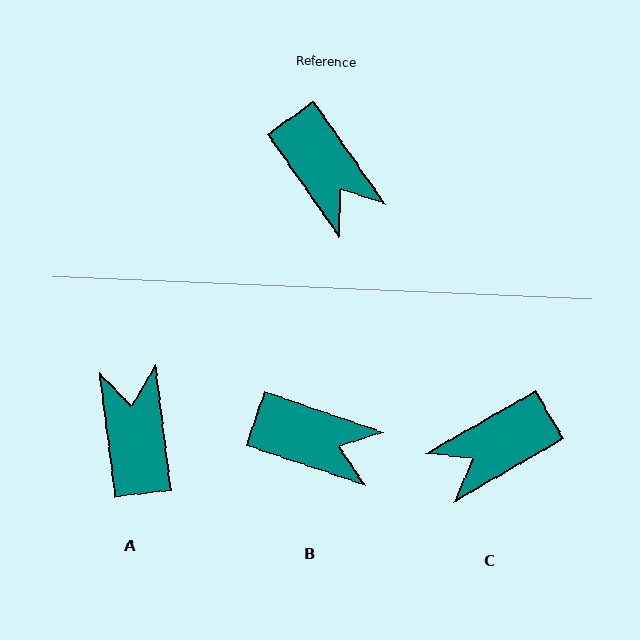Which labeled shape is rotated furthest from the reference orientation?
A, about 152 degrees away.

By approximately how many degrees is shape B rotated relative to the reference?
Approximately 36 degrees counter-clockwise.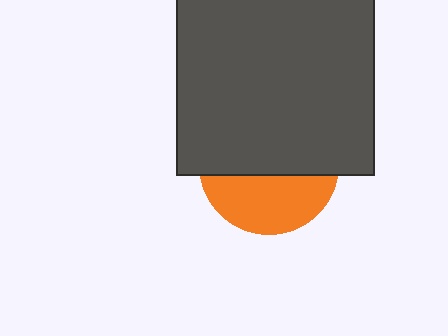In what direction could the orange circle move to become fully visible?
The orange circle could move down. That would shift it out from behind the dark gray rectangle entirely.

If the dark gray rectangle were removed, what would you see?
You would see the complete orange circle.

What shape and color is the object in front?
The object in front is a dark gray rectangle.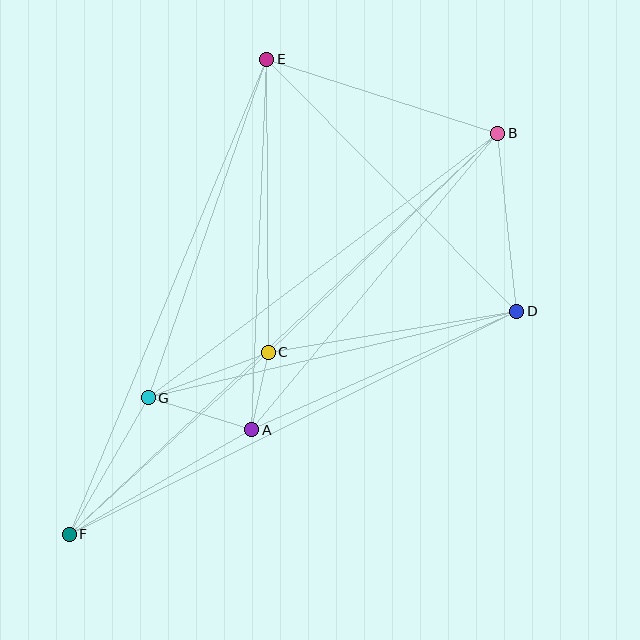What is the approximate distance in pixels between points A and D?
The distance between A and D is approximately 290 pixels.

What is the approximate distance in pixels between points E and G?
The distance between E and G is approximately 359 pixels.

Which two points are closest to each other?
Points A and C are closest to each other.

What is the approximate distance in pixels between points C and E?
The distance between C and E is approximately 293 pixels.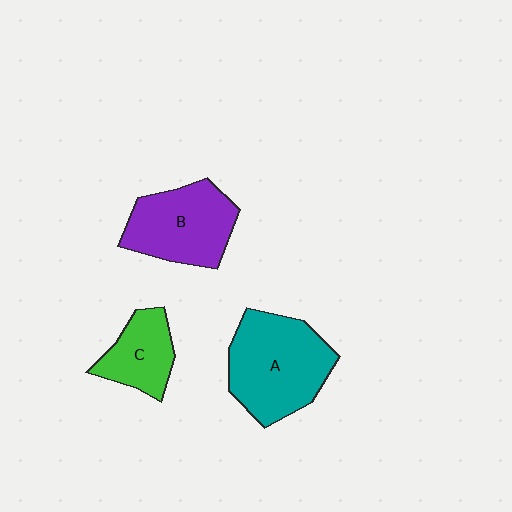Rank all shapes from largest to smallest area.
From largest to smallest: A (teal), B (purple), C (green).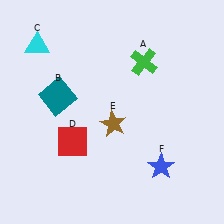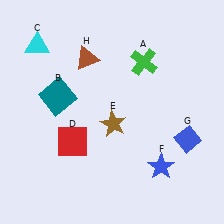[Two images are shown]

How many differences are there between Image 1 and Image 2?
There are 2 differences between the two images.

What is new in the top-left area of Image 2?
A brown triangle (H) was added in the top-left area of Image 2.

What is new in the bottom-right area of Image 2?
A blue diamond (G) was added in the bottom-right area of Image 2.